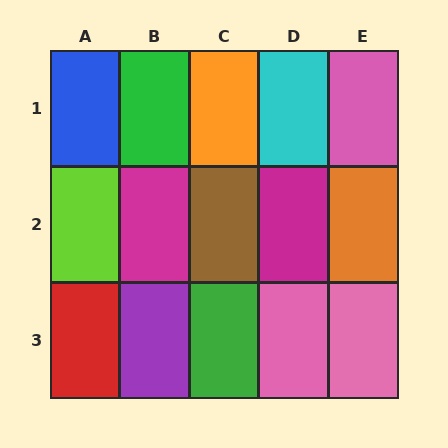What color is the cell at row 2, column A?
Lime.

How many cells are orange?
2 cells are orange.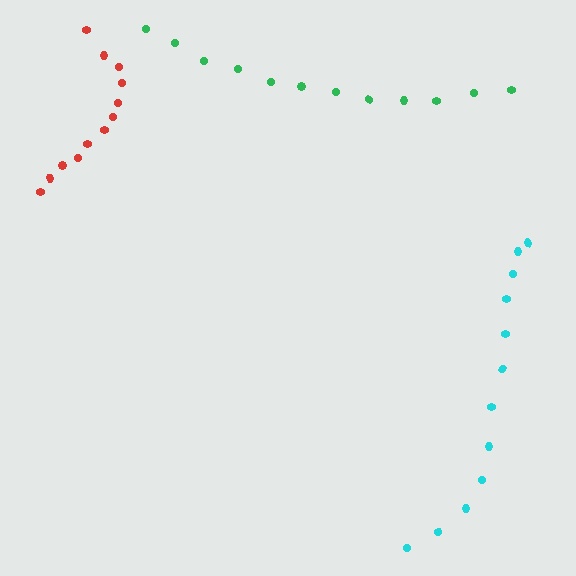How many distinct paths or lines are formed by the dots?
There are 3 distinct paths.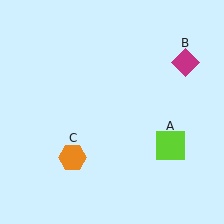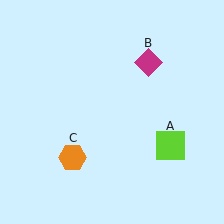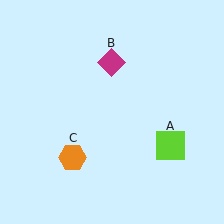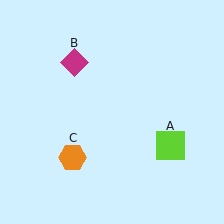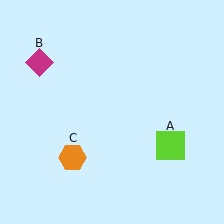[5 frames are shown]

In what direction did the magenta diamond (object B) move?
The magenta diamond (object B) moved left.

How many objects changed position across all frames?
1 object changed position: magenta diamond (object B).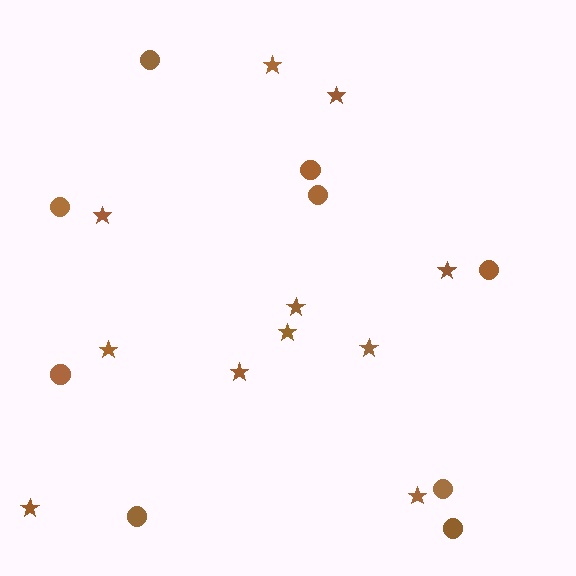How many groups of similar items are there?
There are 2 groups: one group of stars (11) and one group of circles (9).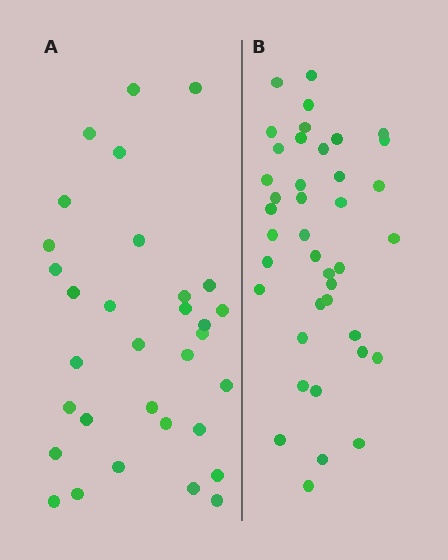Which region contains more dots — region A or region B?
Region B (the right region) has more dots.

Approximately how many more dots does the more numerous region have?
Region B has roughly 8 or so more dots than region A.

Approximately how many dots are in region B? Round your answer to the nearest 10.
About 40 dots.